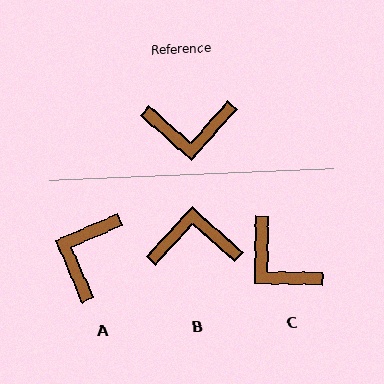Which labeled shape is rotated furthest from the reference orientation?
B, about 180 degrees away.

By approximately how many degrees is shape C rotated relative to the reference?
Approximately 49 degrees clockwise.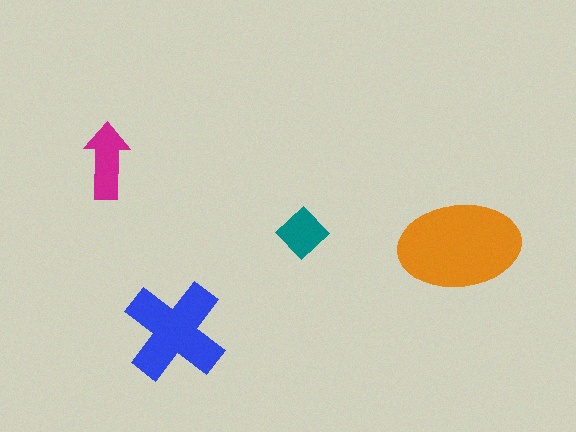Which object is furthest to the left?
The magenta arrow is leftmost.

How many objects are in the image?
There are 4 objects in the image.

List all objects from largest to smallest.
The orange ellipse, the blue cross, the magenta arrow, the teal diamond.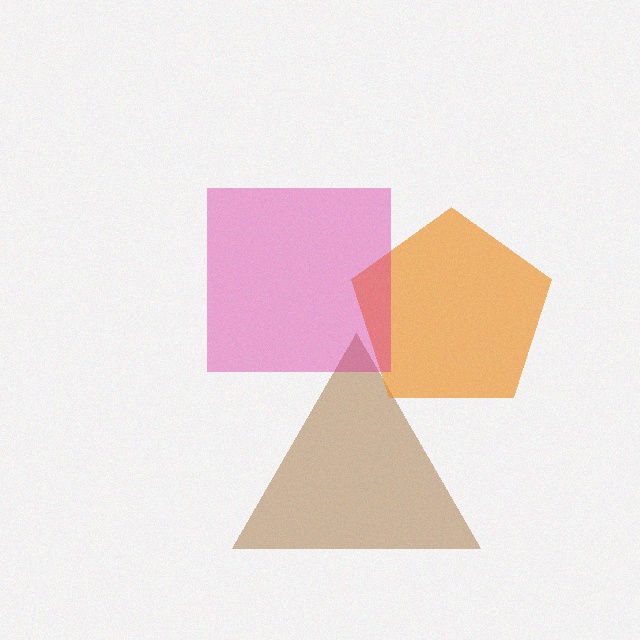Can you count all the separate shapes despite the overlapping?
Yes, there are 3 separate shapes.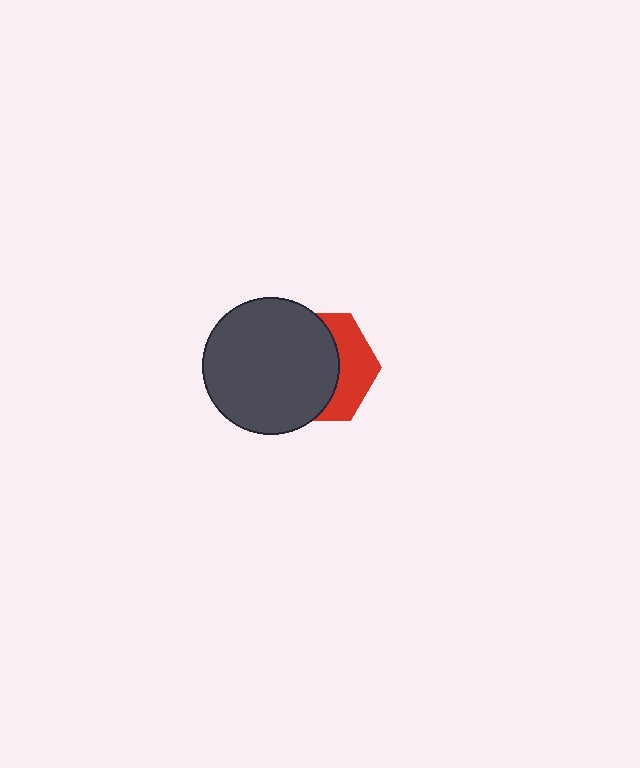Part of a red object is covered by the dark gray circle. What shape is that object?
It is a hexagon.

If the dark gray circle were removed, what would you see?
You would see the complete red hexagon.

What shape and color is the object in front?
The object in front is a dark gray circle.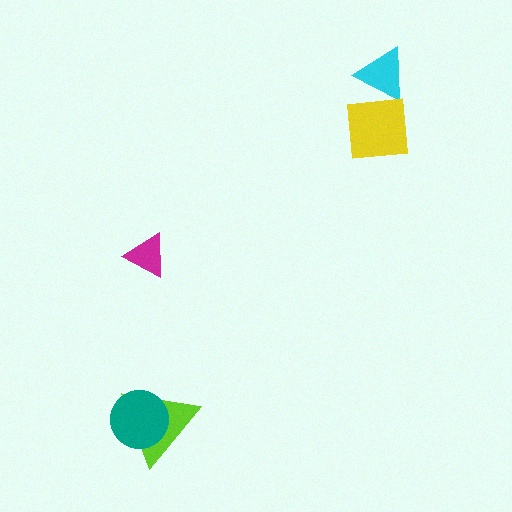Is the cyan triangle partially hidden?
No, no other shape covers it.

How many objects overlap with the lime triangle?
1 object overlaps with the lime triangle.